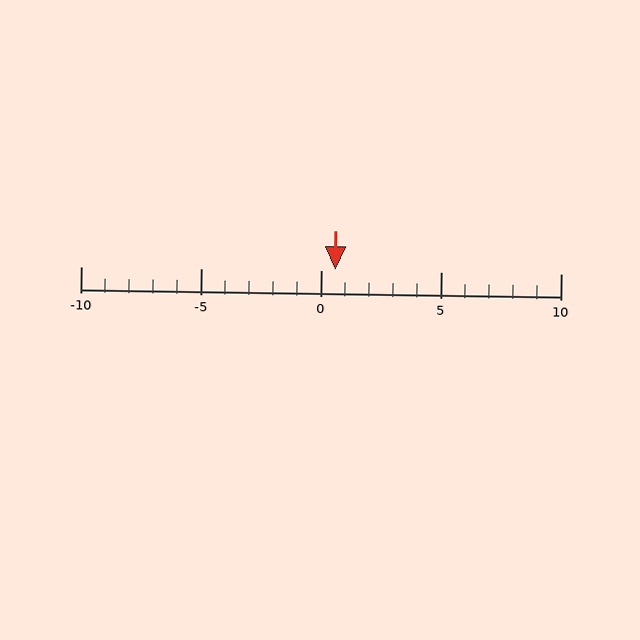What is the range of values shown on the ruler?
The ruler shows values from -10 to 10.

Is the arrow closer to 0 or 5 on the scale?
The arrow is closer to 0.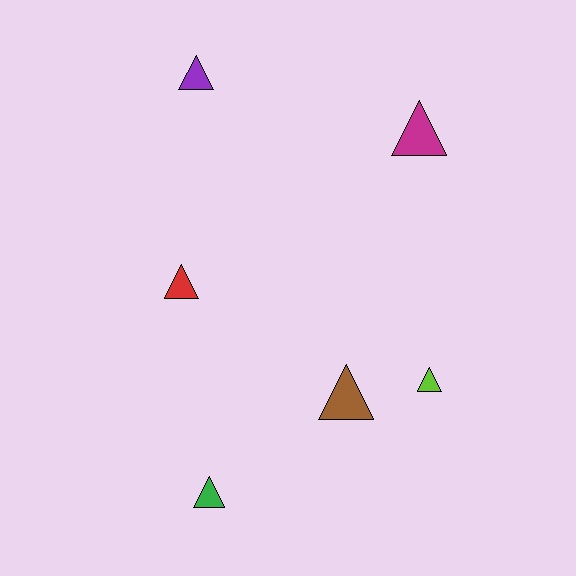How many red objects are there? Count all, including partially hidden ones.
There is 1 red object.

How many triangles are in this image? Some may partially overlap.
There are 6 triangles.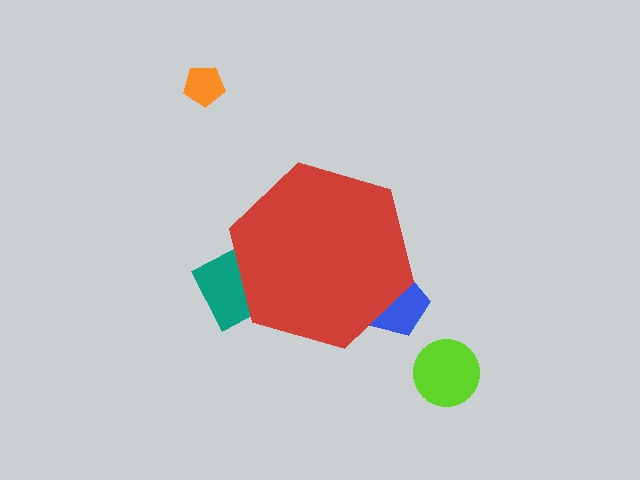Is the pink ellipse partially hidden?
Yes, the pink ellipse is partially hidden behind the red hexagon.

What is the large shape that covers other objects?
A red hexagon.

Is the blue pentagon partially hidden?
Yes, the blue pentagon is partially hidden behind the red hexagon.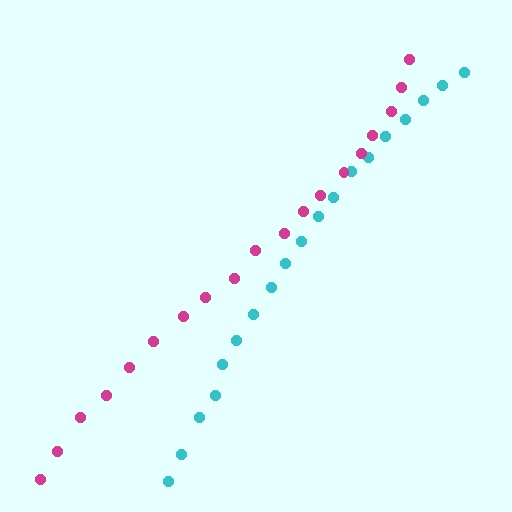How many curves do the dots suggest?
There are 2 distinct paths.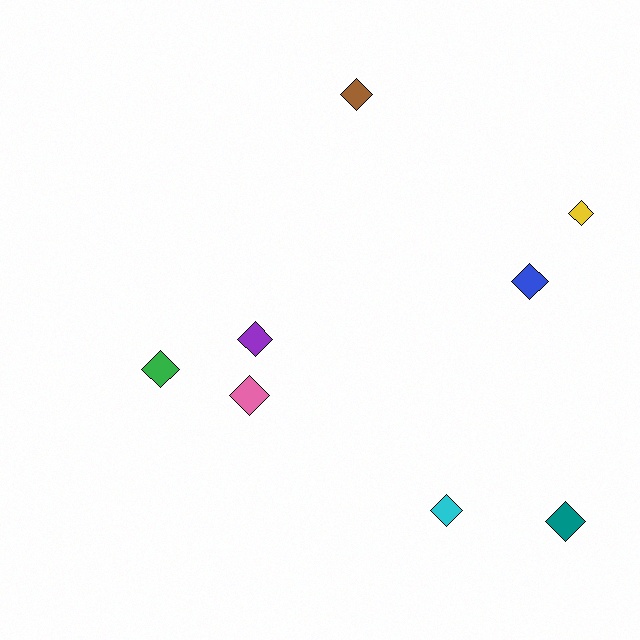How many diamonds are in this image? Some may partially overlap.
There are 8 diamonds.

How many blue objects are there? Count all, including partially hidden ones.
There is 1 blue object.